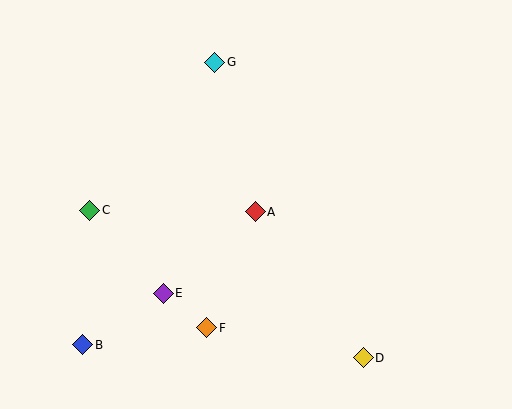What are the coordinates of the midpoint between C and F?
The midpoint between C and F is at (148, 269).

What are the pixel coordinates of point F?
Point F is at (207, 328).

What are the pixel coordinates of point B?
Point B is at (83, 345).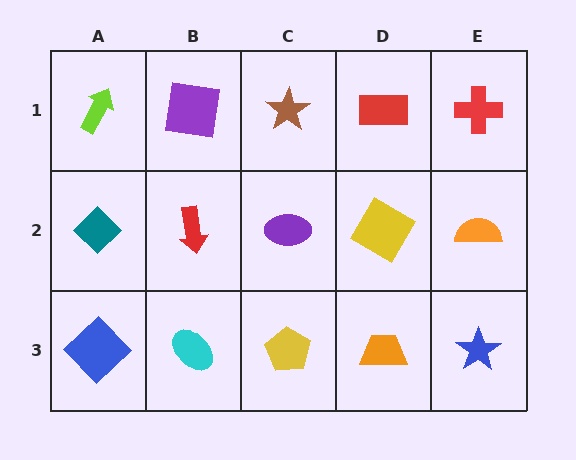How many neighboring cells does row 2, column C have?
4.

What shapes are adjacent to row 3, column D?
A yellow diamond (row 2, column D), a yellow pentagon (row 3, column C), a blue star (row 3, column E).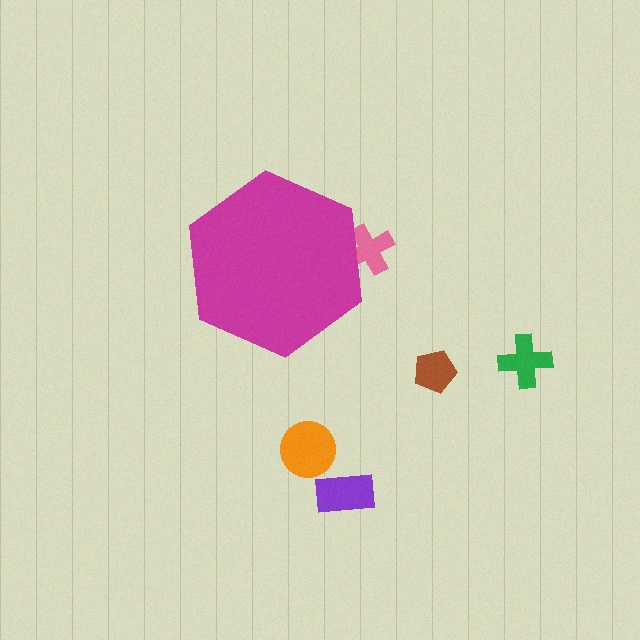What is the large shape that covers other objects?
A magenta hexagon.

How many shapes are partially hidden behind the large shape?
1 shape is partially hidden.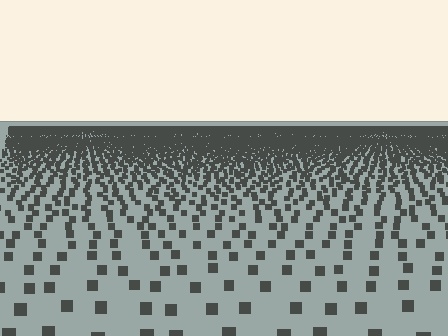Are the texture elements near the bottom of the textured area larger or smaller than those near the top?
Larger. Near the bottom, elements are closer to the viewer and appear at a bigger on-screen size.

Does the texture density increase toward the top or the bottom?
Density increases toward the top.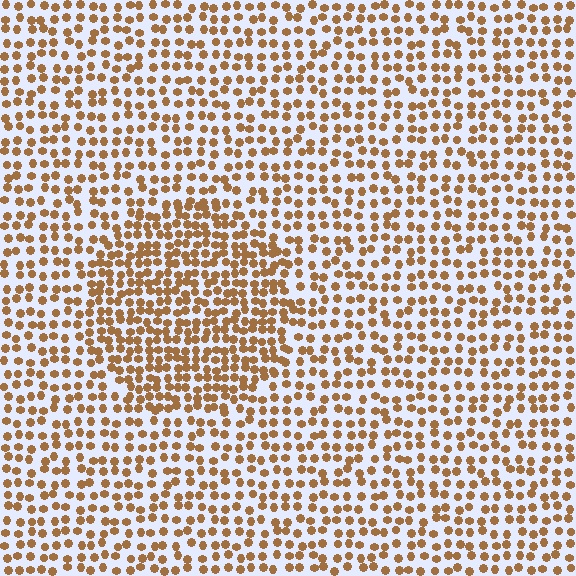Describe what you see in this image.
The image contains small brown elements arranged at two different densities. A circle-shaped region is visible where the elements are more densely packed than the surrounding area.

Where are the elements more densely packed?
The elements are more densely packed inside the circle boundary.